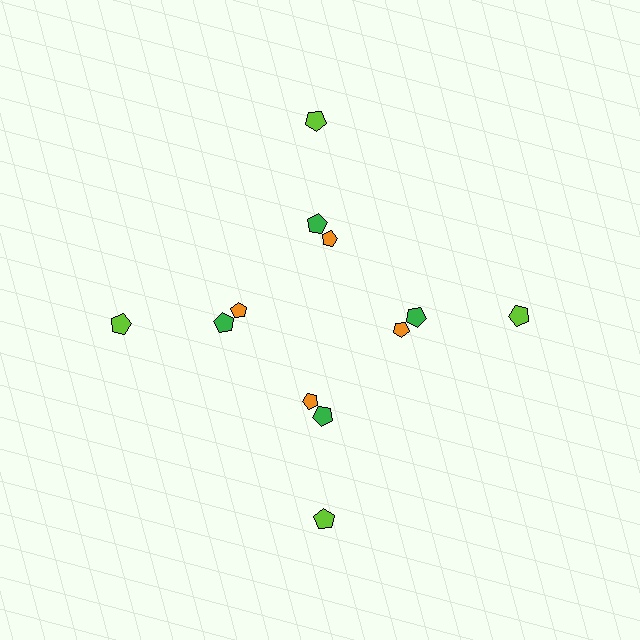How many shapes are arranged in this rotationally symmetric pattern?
There are 12 shapes, arranged in 4 groups of 3.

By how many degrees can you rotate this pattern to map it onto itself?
The pattern maps onto itself every 90 degrees of rotation.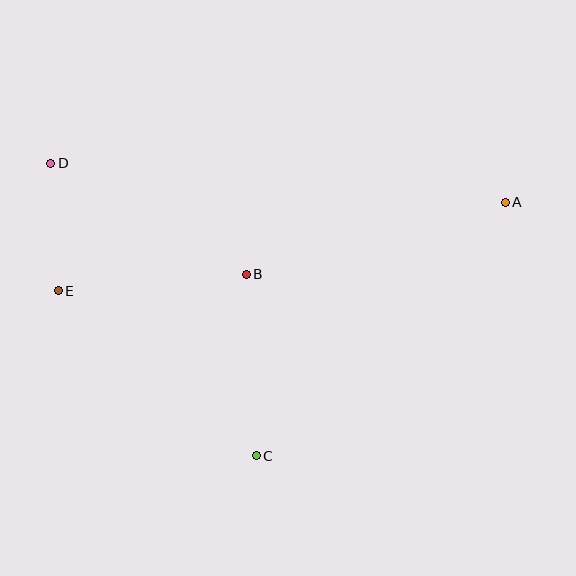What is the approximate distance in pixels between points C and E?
The distance between C and E is approximately 258 pixels.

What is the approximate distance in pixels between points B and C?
The distance between B and C is approximately 182 pixels.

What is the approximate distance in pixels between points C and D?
The distance between C and D is approximately 358 pixels.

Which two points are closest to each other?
Points D and E are closest to each other.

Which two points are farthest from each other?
Points A and D are farthest from each other.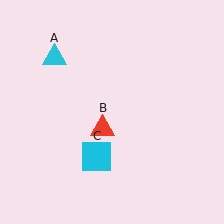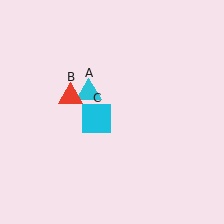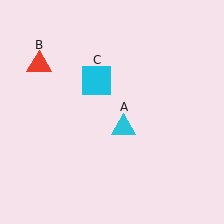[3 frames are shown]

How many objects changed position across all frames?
3 objects changed position: cyan triangle (object A), red triangle (object B), cyan square (object C).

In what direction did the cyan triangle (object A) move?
The cyan triangle (object A) moved down and to the right.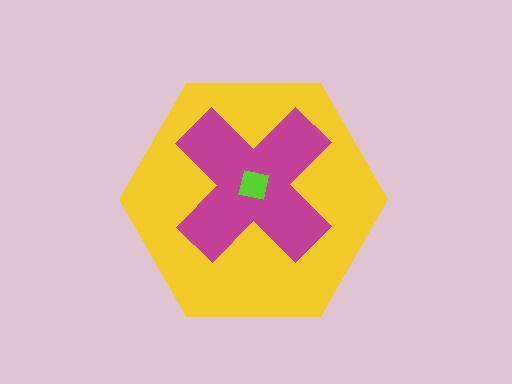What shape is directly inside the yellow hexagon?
The magenta cross.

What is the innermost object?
The lime square.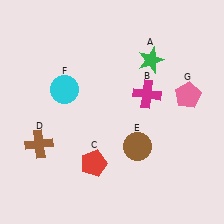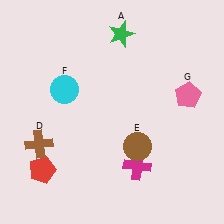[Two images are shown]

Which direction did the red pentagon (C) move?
The red pentagon (C) moved left.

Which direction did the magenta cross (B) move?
The magenta cross (B) moved down.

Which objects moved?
The objects that moved are: the green star (A), the magenta cross (B), the red pentagon (C).